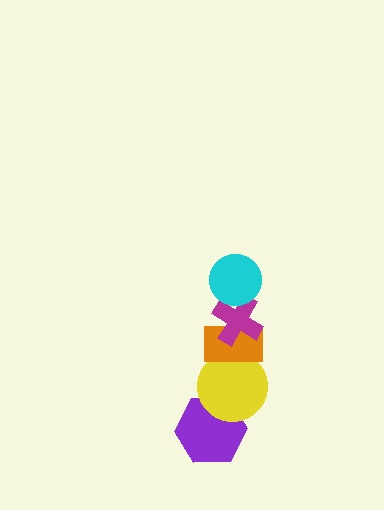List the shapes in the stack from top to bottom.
From top to bottom: the cyan circle, the magenta cross, the orange rectangle, the yellow circle, the purple hexagon.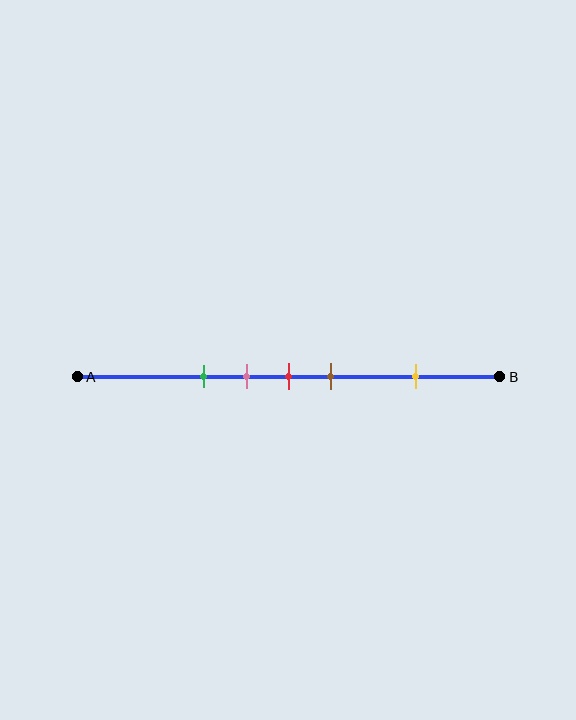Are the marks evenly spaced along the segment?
No, the marks are not evenly spaced.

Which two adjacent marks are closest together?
The pink and red marks are the closest adjacent pair.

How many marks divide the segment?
There are 5 marks dividing the segment.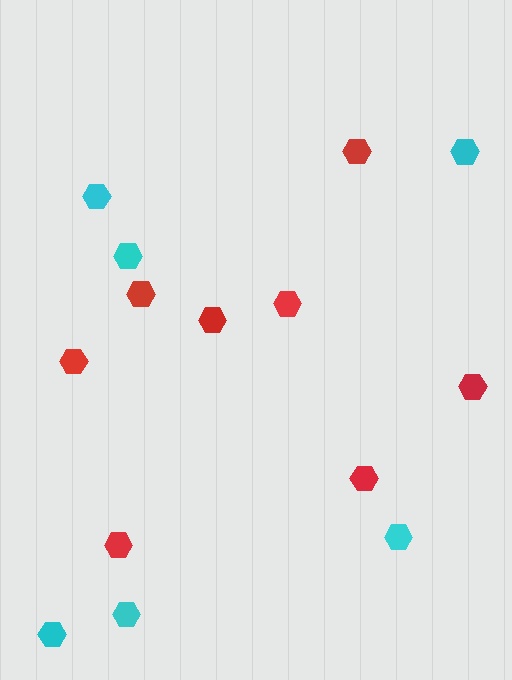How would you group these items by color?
There are 2 groups: one group of red hexagons (8) and one group of cyan hexagons (6).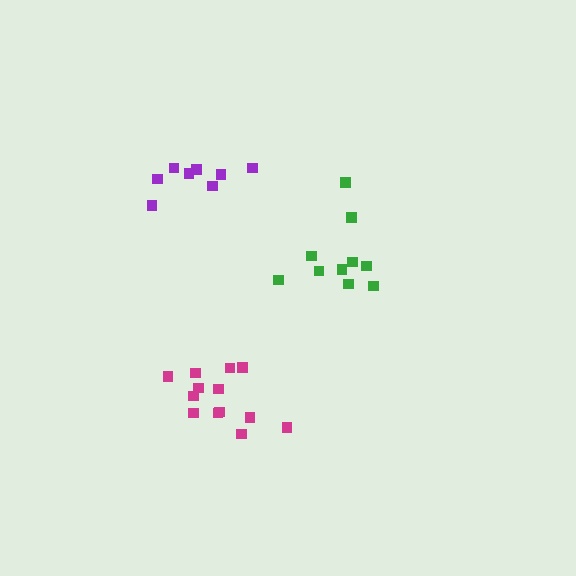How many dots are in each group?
Group 1: 10 dots, Group 2: 8 dots, Group 3: 13 dots (31 total).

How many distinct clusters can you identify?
There are 3 distinct clusters.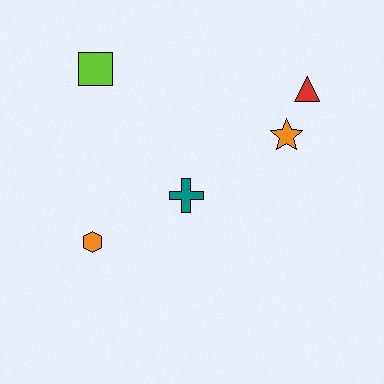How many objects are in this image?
There are 5 objects.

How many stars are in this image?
There is 1 star.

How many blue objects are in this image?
There are no blue objects.